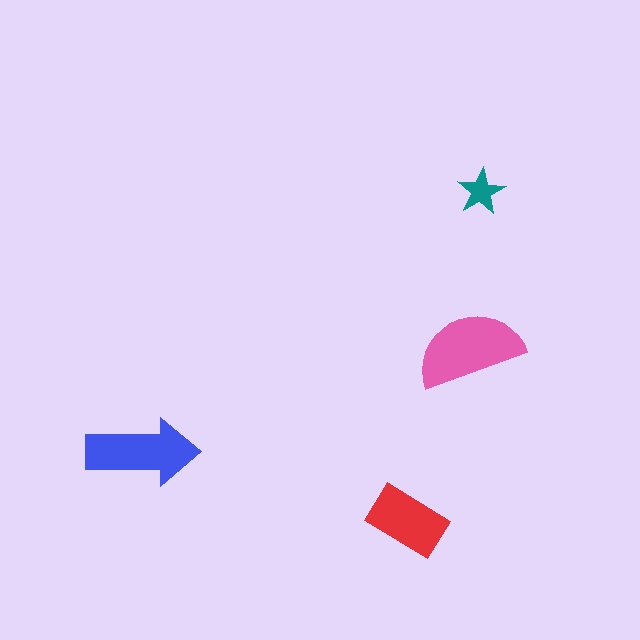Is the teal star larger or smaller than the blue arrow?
Smaller.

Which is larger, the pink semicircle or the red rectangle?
The pink semicircle.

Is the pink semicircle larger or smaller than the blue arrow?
Larger.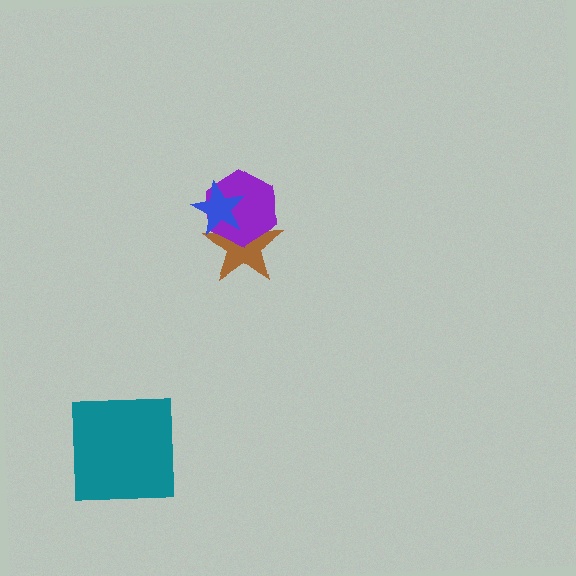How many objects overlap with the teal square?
0 objects overlap with the teal square.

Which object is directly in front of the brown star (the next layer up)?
The purple hexagon is directly in front of the brown star.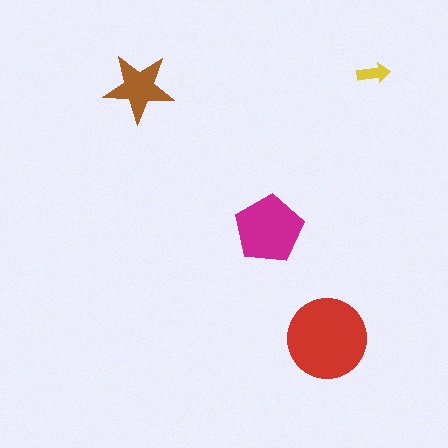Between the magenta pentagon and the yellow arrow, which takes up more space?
The magenta pentagon.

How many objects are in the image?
There are 4 objects in the image.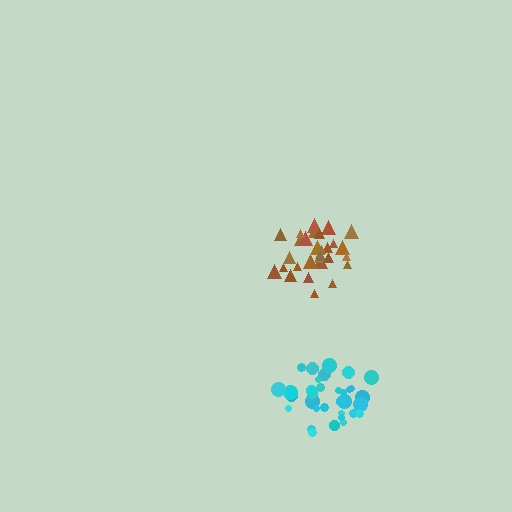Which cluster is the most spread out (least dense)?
Brown.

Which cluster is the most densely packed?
Cyan.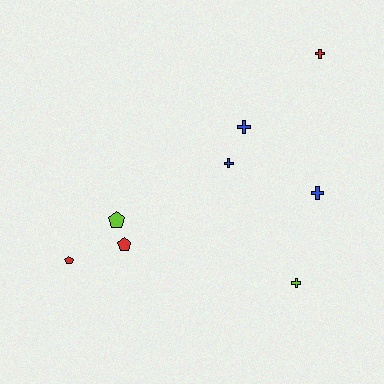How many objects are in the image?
There are 8 objects.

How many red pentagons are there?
There are 2 red pentagons.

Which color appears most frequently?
Blue, with 3 objects.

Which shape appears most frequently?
Cross, with 5 objects.